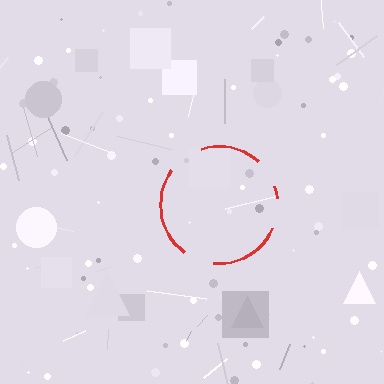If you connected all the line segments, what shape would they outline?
They would outline a circle.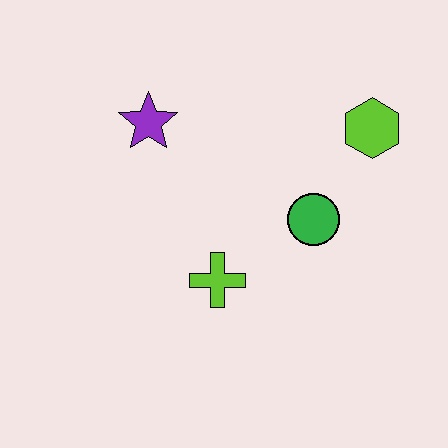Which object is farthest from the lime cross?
The lime hexagon is farthest from the lime cross.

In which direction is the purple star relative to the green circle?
The purple star is to the left of the green circle.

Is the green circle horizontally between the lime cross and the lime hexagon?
Yes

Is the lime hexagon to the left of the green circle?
No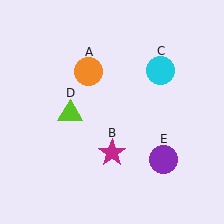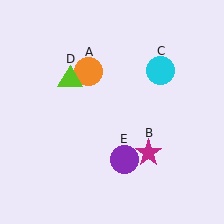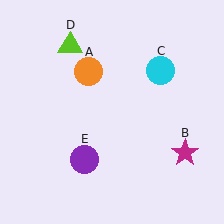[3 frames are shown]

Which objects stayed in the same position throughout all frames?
Orange circle (object A) and cyan circle (object C) remained stationary.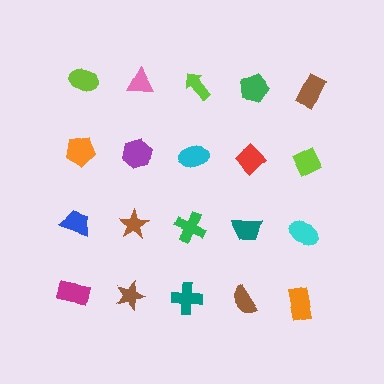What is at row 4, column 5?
An orange rectangle.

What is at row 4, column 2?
A brown star.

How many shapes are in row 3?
5 shapes.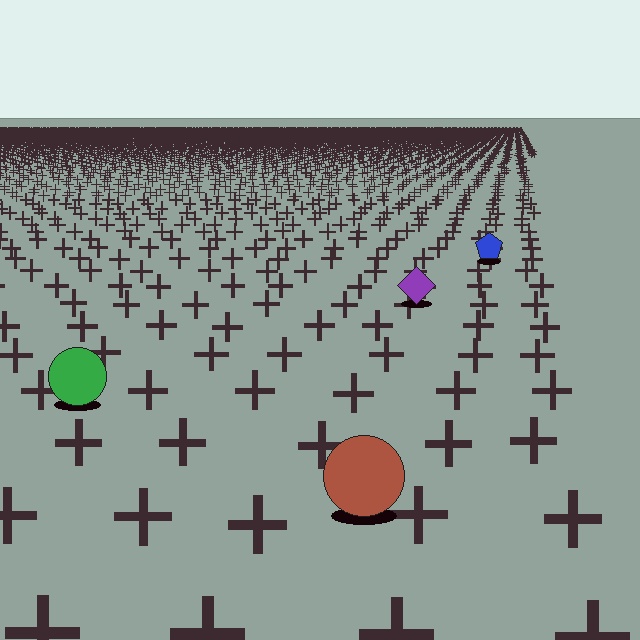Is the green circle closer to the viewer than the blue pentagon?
Yes. The green circle is closer — you can tell from the texture gradient: the ground texture is coarser near it.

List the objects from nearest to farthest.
From nearest to farthest: the brown circle, the green circle, the purple diamond, the blue pentagon.